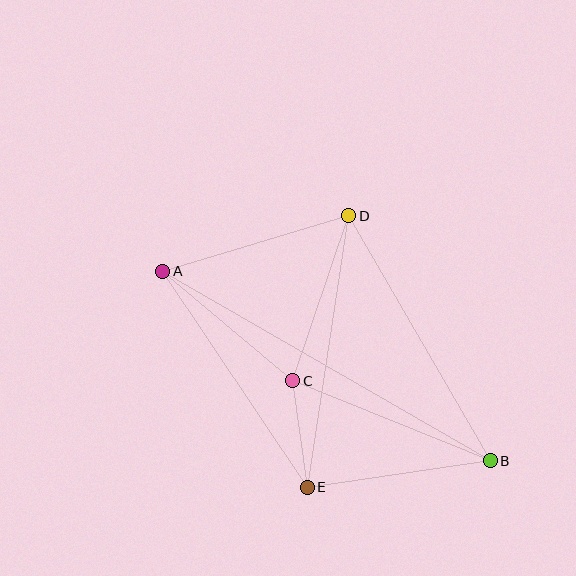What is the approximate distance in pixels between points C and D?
The distance between C and D is approximately 174 pixels.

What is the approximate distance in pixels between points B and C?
The distance between B and C is approximately 213 pixels.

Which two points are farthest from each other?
Points A and B are farthest from each other.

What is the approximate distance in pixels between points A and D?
The distance between A and D is approximately 194 pixels.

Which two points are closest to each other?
Points C and E are closest to each other.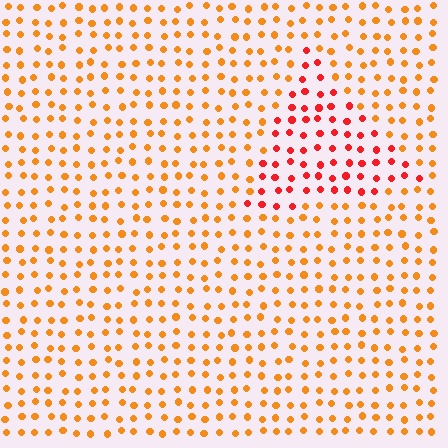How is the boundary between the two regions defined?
The boundary is defined purely by a slight shift in hue (about 34 degrees). Spacing, size, and orientation are identical on both sides.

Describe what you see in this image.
The image is filled with small orange elements in a uniform arrangement. A triangle-shaped region is visible where the elements are tinted to a slightly different hue, forming a subtle color boundary.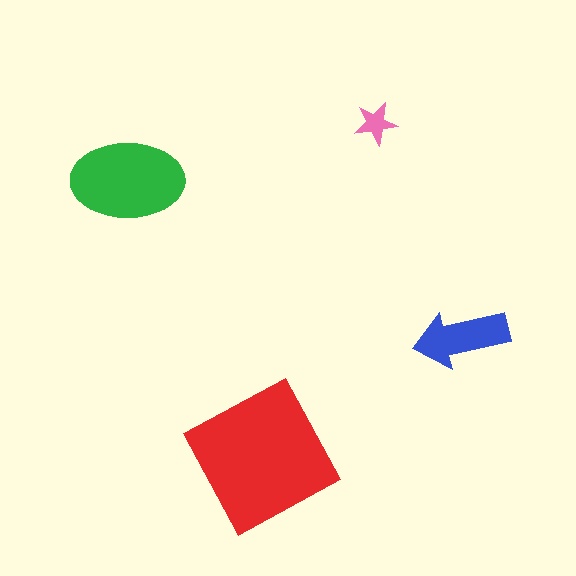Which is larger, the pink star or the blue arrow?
The blue arrow.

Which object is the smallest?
The pink star.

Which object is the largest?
The red square.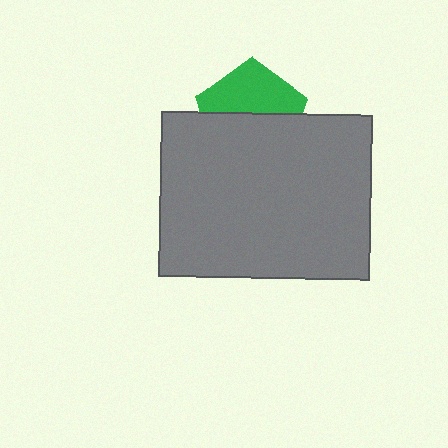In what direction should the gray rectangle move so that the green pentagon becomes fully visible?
The gray rectangle should move down. That is the shortest direction to clear the overlap and leave the green pentagon fully visible.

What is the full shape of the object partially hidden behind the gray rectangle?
The partially hidden object is a green pentagon.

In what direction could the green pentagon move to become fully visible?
The green pentagon could move up. That would shift it out from behind the gray rectangle entirely.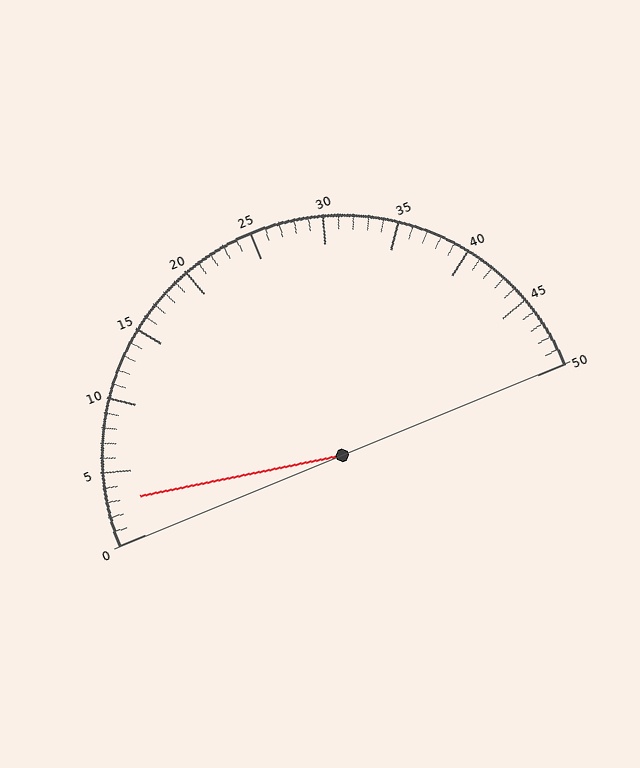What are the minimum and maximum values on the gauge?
The gauge ranges from 0 to 50.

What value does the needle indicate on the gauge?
The needle indicates approximately 3.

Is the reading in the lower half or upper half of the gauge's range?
The reading is in the lower half of the range (0 to 50).